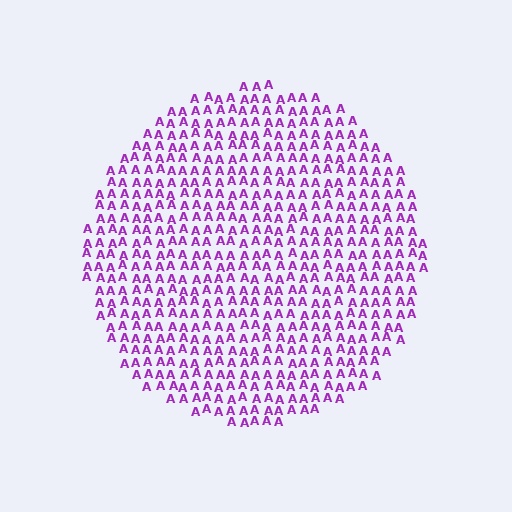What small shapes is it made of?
It is made of small letter A's.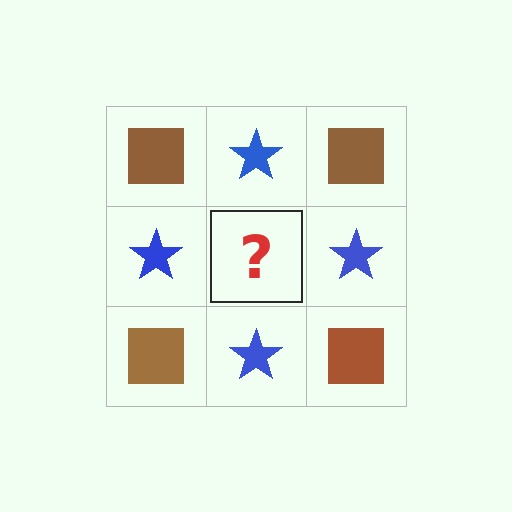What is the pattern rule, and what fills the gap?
The rule is that it alternates brown square and blue star in a checkerboard pattern. The gap should be filled with a brown square.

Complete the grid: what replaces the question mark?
The question mark should be replaced with a brown square.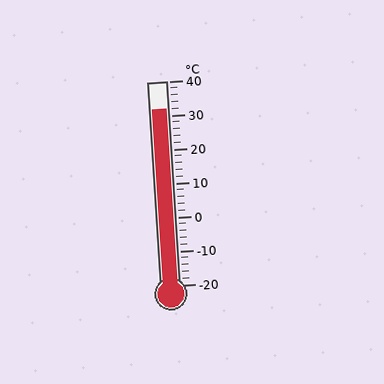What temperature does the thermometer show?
The thermometer shows approximately 32°C.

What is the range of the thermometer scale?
The thermometer scale ranges from -20°C to 40°C.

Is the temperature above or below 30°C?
The temperature is above 30°C.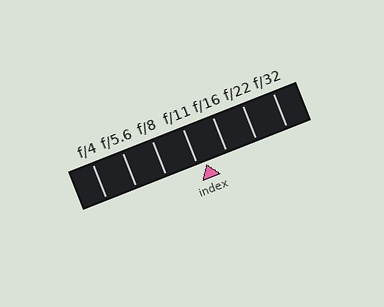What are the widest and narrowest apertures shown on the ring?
The widest aperture shown is f/4 and the narrowest is f/32.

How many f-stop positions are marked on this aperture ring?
There are 7 f-stop positions marked.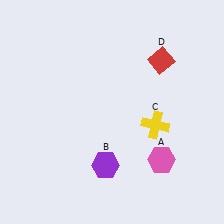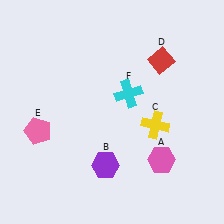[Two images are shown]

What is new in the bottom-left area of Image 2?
A pink pentagon (E) was added in the bottom-left area of Image 2.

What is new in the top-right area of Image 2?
A cyan cross (F) was added in the top-right area of Image 2.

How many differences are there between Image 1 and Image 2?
There are 2 differences between the two images.